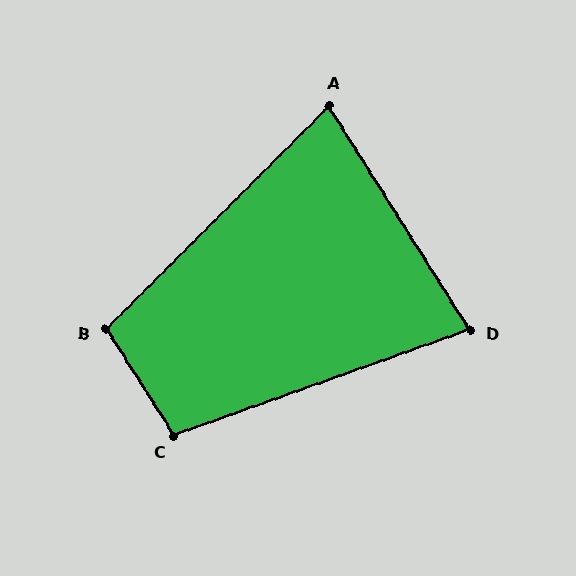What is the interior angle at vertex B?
Approximately 103 degrees (obtuse).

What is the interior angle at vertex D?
Approximately 77 degrees (acute).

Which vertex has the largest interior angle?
C, at approximately 103 degrees.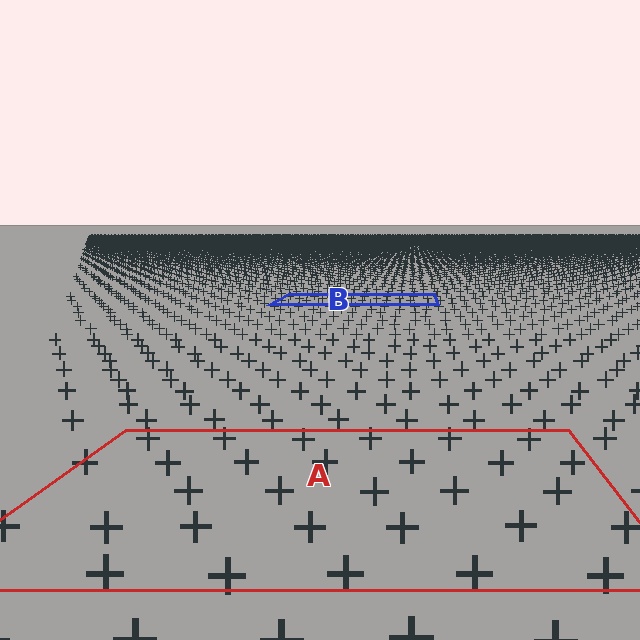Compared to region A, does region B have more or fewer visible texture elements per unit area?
Region B has more texture elements per unit area — they are packed more densely because it is farther away.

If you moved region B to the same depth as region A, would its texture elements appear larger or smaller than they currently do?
They would appear larger. At a closer depth, the same texture elements are projected at a bigger on-screen size.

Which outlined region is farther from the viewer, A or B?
Region B is farther from the viewer — the texture elements inside it appear smaller and more densely packed.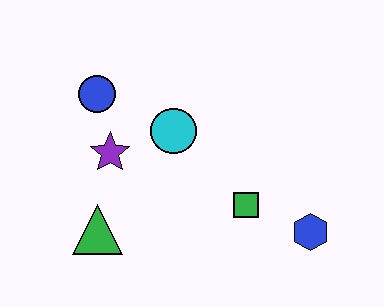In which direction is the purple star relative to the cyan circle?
The purple star is to the left of the cyan circle.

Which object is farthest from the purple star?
The blue hexagon is farthest from the purple star.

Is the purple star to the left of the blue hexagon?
Yes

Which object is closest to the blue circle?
The purple star is closest to the blue circle.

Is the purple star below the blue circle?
Yes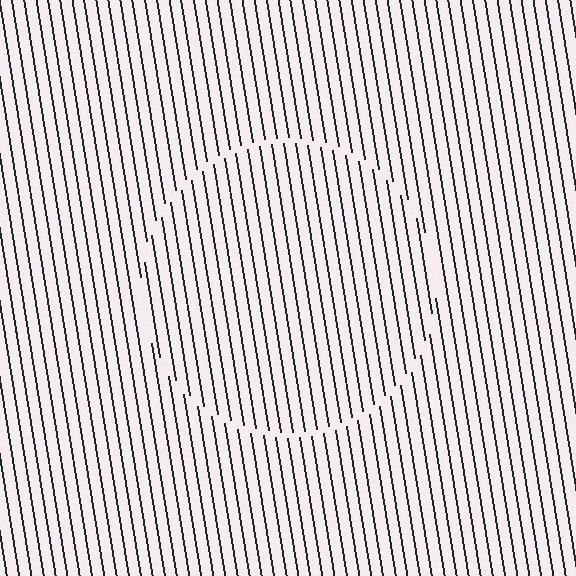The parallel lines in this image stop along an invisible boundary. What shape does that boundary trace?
An illusory circle. The interior of the shape contains the same grating, shifted by half a period — the contour is defined by the phase discontinuity where line-ends from the inner and outer gratings abut.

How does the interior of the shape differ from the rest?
The interior of the shape contains the same grating, shifted by half a period — the contour is defined by the phase discontinuity where line-ends from the inner and outer gratings abut.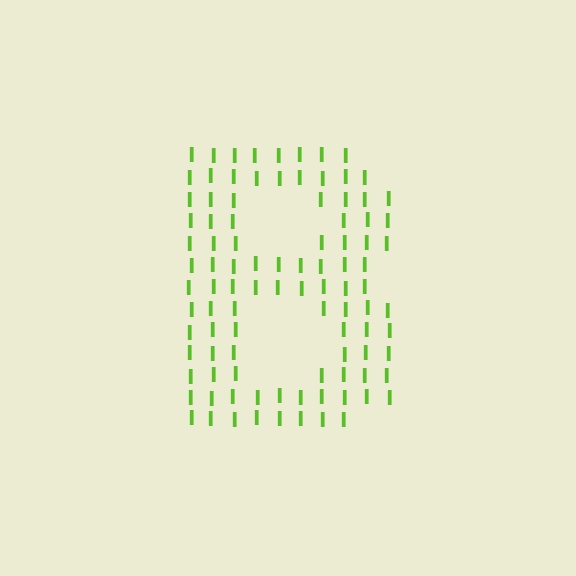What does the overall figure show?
The overall figure shows the letter B.